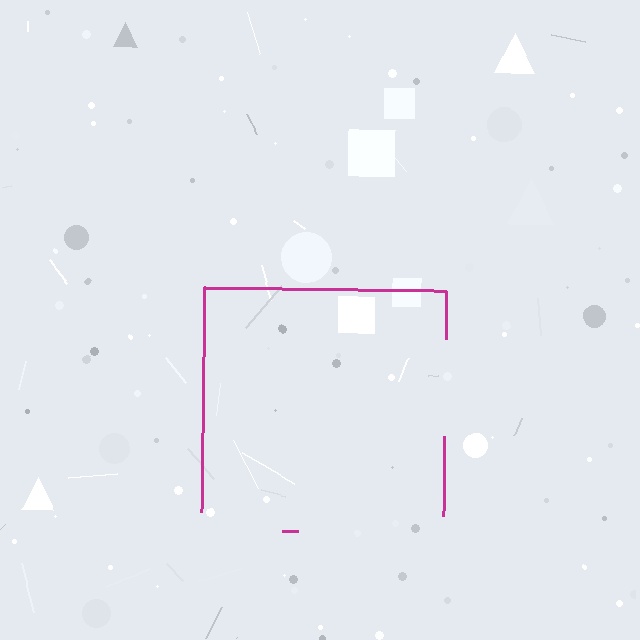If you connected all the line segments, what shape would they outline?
They would outline a square.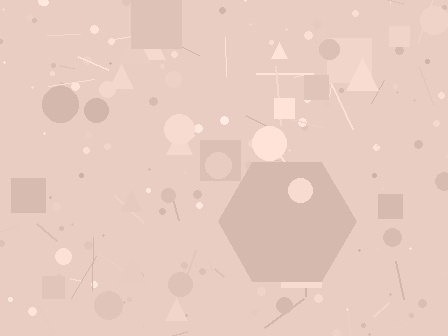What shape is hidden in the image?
A hexagon is hidden in the image.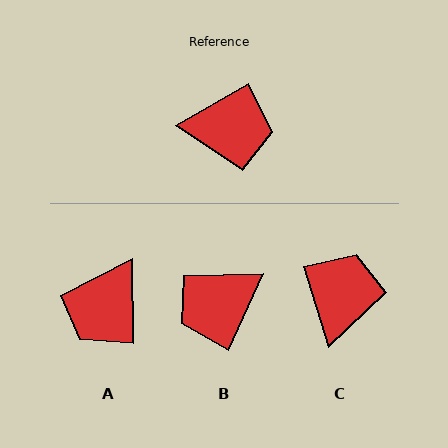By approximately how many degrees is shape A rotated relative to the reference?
Approximately 119 degrees clockwise.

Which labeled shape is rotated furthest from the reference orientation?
B, about 145 degrees away.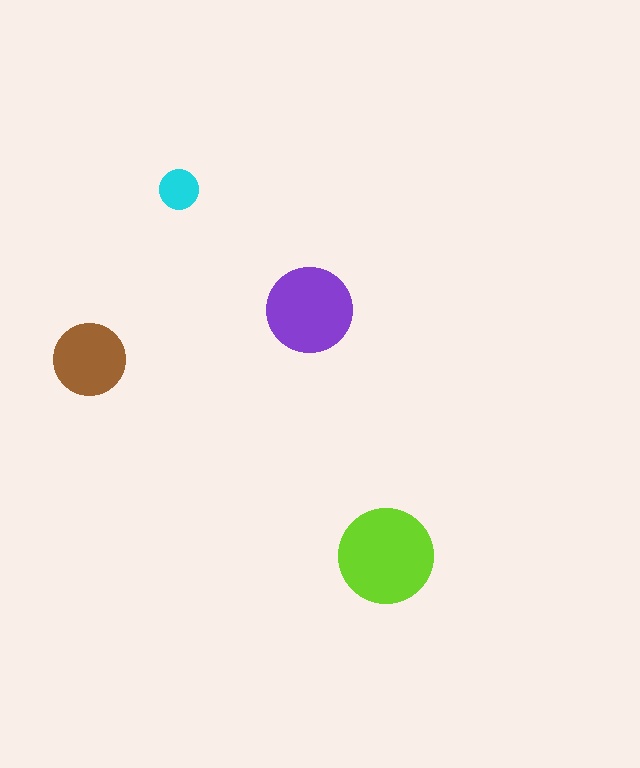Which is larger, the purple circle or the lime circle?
The lime one.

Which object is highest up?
The cyan circle is topmost.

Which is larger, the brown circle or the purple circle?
The purple one.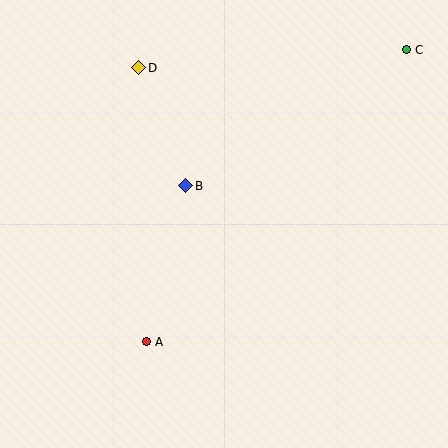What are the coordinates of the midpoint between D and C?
The midpoint between D and C is at (272, 59).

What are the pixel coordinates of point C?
Point C is at (406, 50).